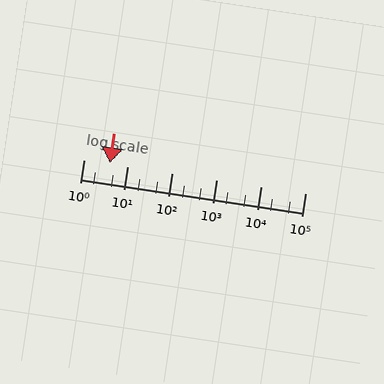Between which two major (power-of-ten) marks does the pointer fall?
The pointer is between 1 and 10.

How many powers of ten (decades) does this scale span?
The scale spans 5 decades, from 1 to 100000.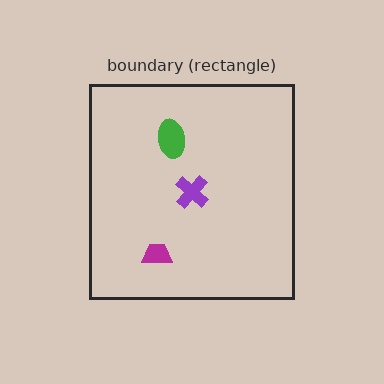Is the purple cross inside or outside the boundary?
Inside.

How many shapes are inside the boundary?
3 inside, 0 outside.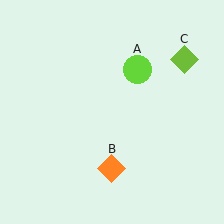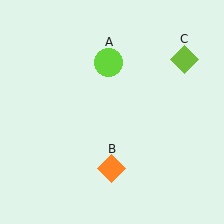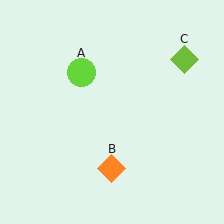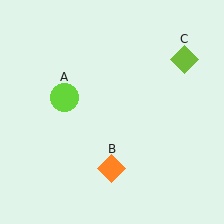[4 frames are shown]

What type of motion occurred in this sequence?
The lime circle (object A) rotated counterclockwise around the center of the scene.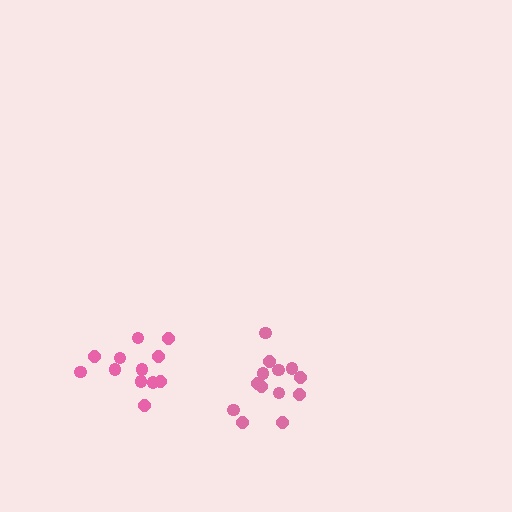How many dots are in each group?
Group 1: 12 dots, Group 2: 13 dots (25 total).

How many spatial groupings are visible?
There are 2 spatial groupings.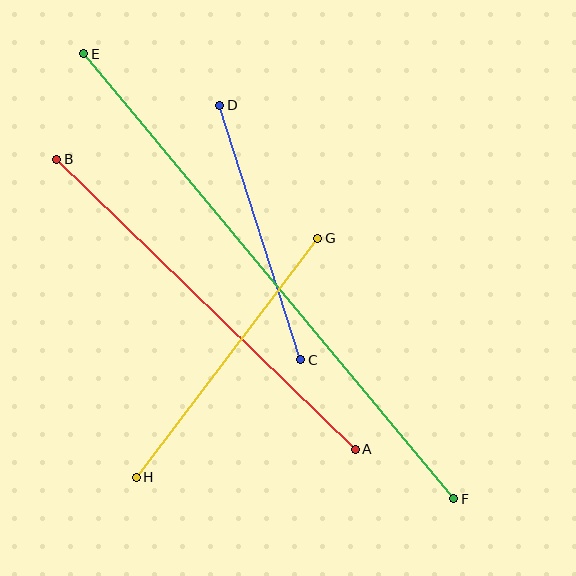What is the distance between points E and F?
The distance is approximately 579 pixels.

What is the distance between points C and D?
The distance is approximately 267 pixels.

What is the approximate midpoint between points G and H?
The midpoint is at approximately (227, 358) pixels.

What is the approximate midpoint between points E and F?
The midpoint is at approximately (269, 276) pixels.